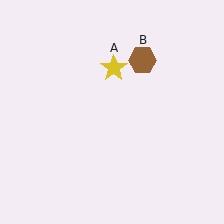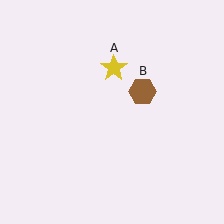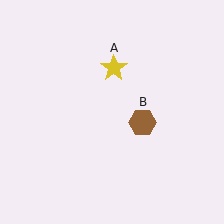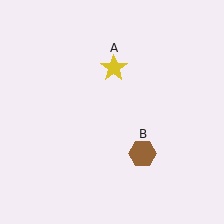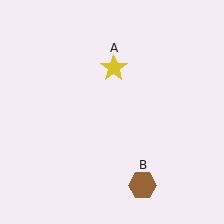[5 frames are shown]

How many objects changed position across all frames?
1 object changed position: brown hexagon (object B).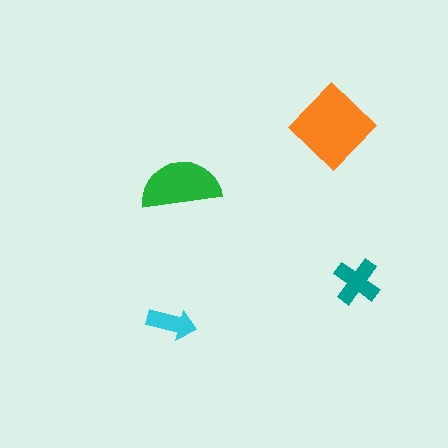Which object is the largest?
The orange diamond.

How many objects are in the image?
There are 4 objects in the image.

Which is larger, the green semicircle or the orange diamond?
The orange diamond.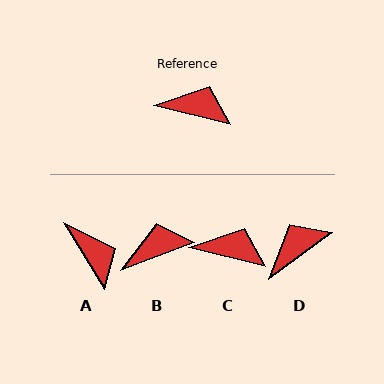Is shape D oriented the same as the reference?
No, it is off by about 50 degrees.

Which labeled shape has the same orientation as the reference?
C.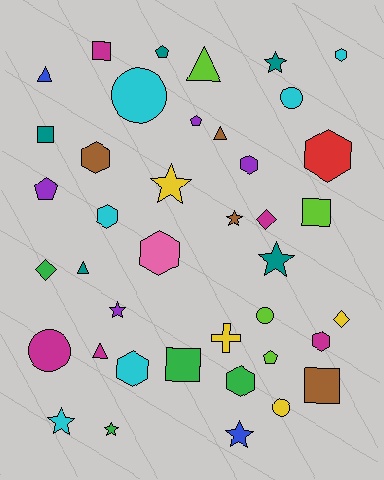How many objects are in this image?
There are 40 objects.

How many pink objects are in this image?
There is 1 pink object.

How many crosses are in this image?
There is 1 cross.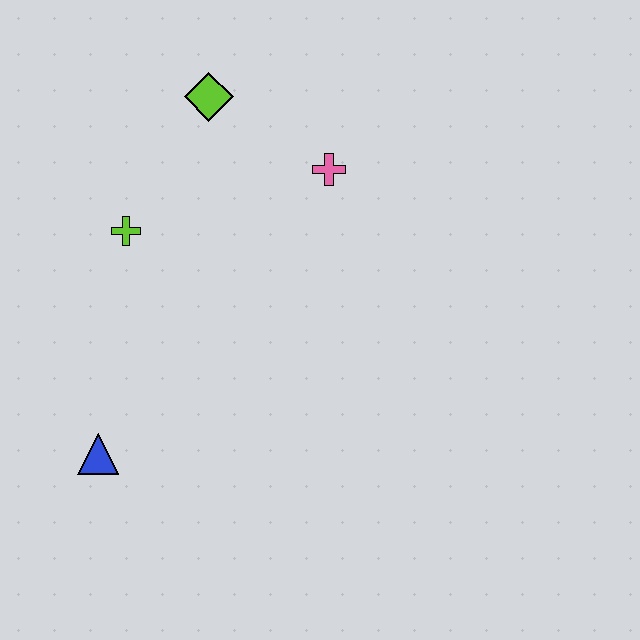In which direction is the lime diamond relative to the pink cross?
The lime diamond is to the left of the pink cross.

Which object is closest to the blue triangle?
The lime cross is closest to the blue triangle.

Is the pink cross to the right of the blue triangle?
Yes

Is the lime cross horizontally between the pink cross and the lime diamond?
No